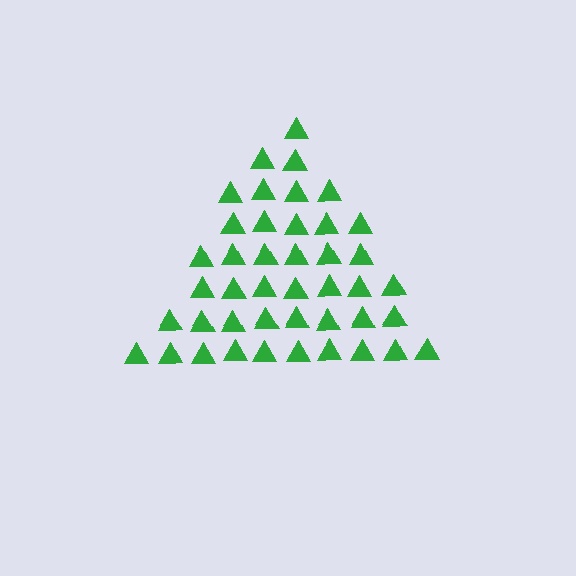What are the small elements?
The small elements are triangles.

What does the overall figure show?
The overall figure shows a triangle.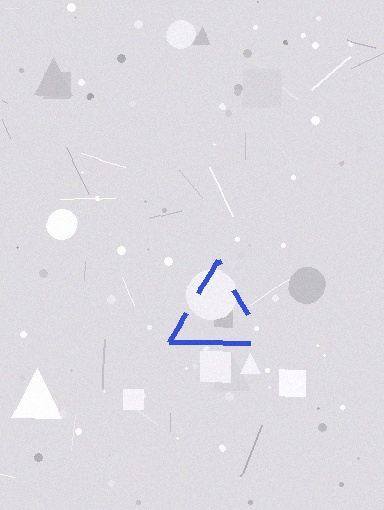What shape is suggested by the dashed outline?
The dashed outline suggests a triangle.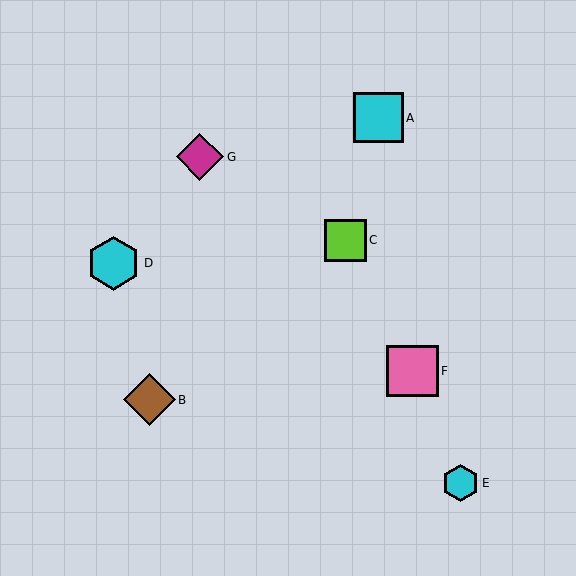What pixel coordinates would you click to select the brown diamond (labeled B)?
Click at (149, 400) to select the brown diamond B.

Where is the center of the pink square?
The center of the pink square is at (412, 371).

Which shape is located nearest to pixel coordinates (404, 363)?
The pink square (labeled F) at (412, 371) is nearest to that location.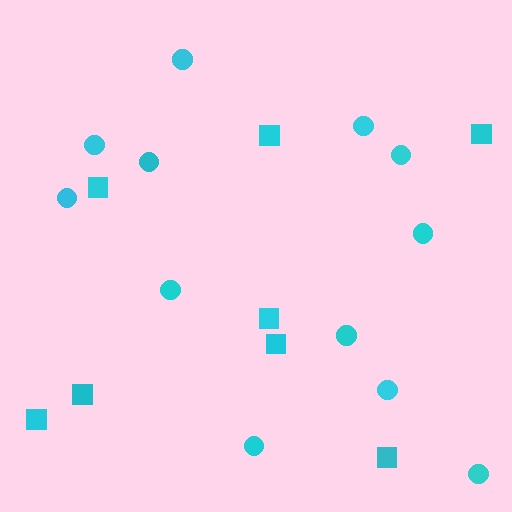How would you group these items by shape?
There are 2 groups: one group of squares (8) and one group of circles (12).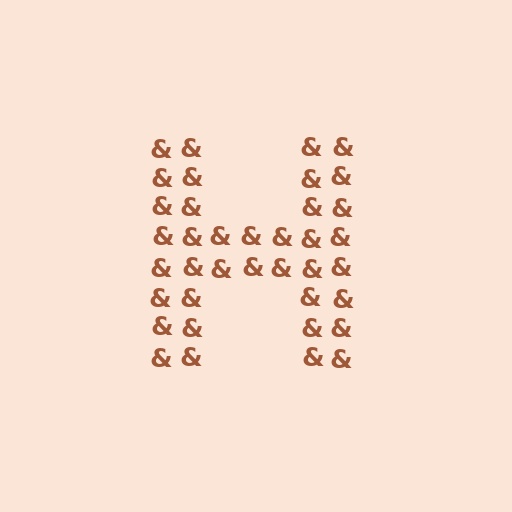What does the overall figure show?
The overall figure shows the letter H.